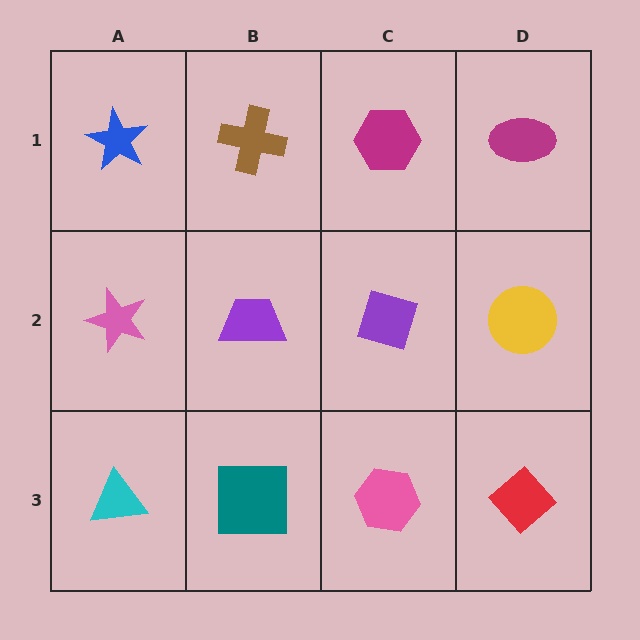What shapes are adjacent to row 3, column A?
A pink star (row 2, column A), a teal square (row 3, column B).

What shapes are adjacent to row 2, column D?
A magenta ellipse (row 1, column D), a red diamond (row 3, column D), a purple diamond (row 2, column C).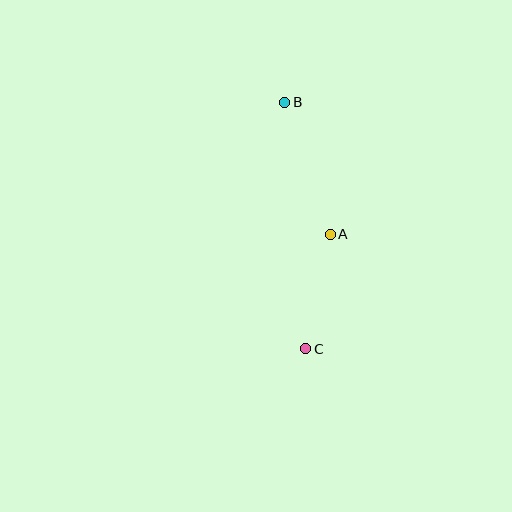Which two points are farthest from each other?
Points B and C are farthest from each other.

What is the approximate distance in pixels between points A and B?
The distance between A and B is approximately 139 pixels.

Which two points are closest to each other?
Points A and C are closest to each other.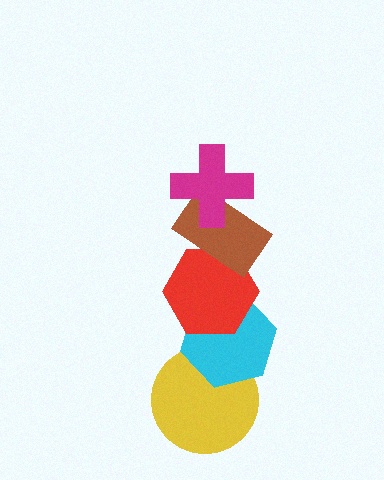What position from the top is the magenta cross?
The magenta cross is 1st from the top.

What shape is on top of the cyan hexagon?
The red hexagon is on top of the cyan hexagon.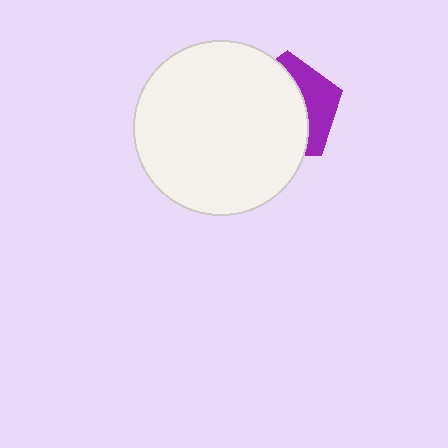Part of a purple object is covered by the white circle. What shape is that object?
It is a pentagon.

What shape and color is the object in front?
The object in front is a white circle.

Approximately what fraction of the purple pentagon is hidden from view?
Roughly 66% of the purple pentagon is hidden behind the white circle.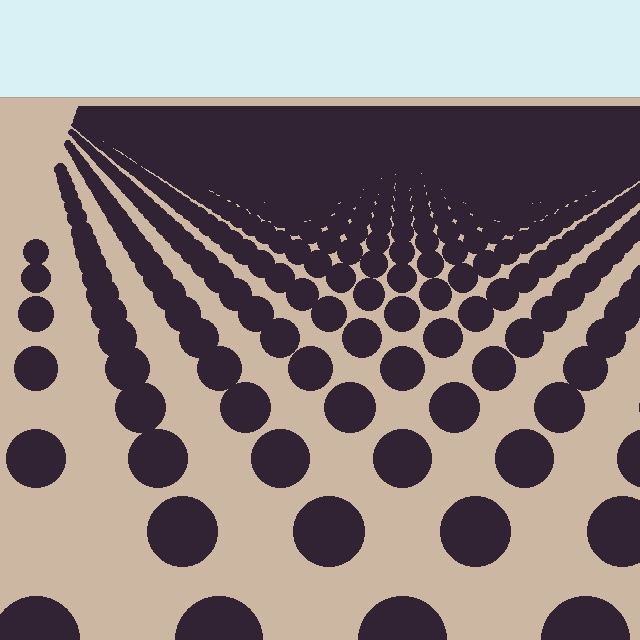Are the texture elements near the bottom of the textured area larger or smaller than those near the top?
Larger. Near the bottom, elements are closer to the viewer and appear at a bigger on-screen size.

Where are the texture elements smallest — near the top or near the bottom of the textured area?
Near the top.